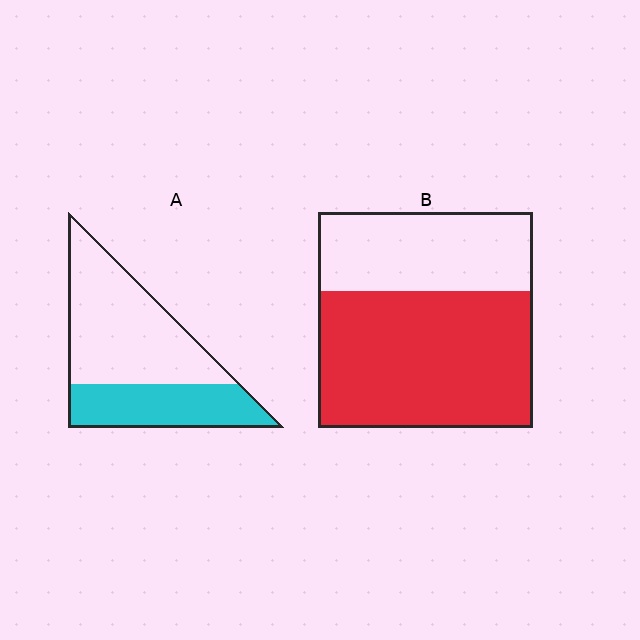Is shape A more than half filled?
No.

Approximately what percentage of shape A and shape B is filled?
A is approximately 35% and B is approximately 65%.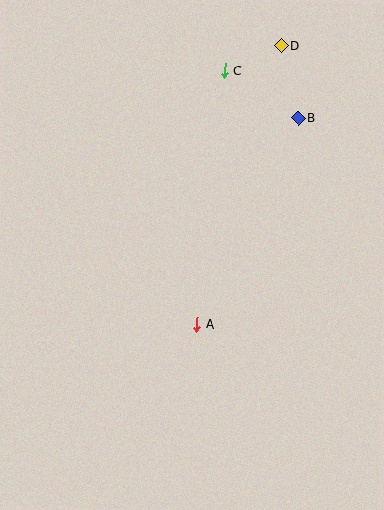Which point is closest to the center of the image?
Point A at (197, 324) is closest to the center.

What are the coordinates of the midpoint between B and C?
The midpoint between B and C is at (262, 94).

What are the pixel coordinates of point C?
Point C is at (225, 71).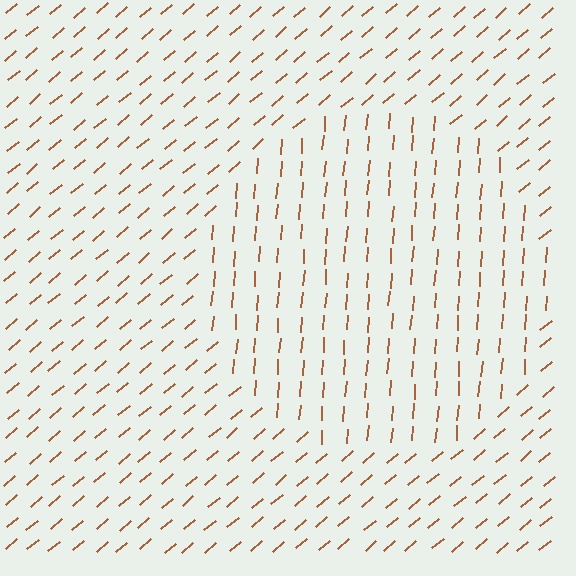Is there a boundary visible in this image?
Yes, there is a texture boundary formed by a change in line orientation.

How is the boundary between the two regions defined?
The boundary is defined purely by a change in line orientation (approximately 45 degrees difference). All lines are the same color and thickness.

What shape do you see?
I see a circle.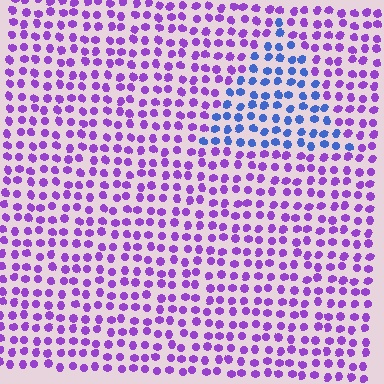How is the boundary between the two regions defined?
The boundary is defined purely by a slight shift in hue (about 54 degrees). Spacing, size, and orientation are identical on both sides.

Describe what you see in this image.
The image is filled with small purple elements in a uniform arrangement. A triangle-shaped region is visible where the elements are tinted to a slightly different hue, forming a subtle color boundary.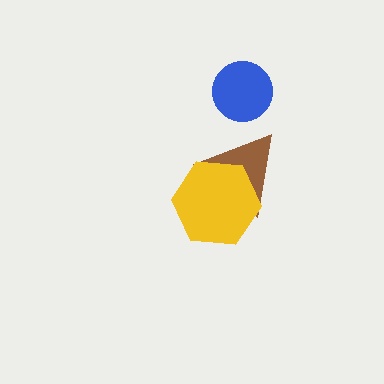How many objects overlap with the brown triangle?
1 object overlaps with the brown triangle.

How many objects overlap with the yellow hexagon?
1 object overlaps with the yellow hexagon.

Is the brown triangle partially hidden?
Yes, it is partially covered by another shape.